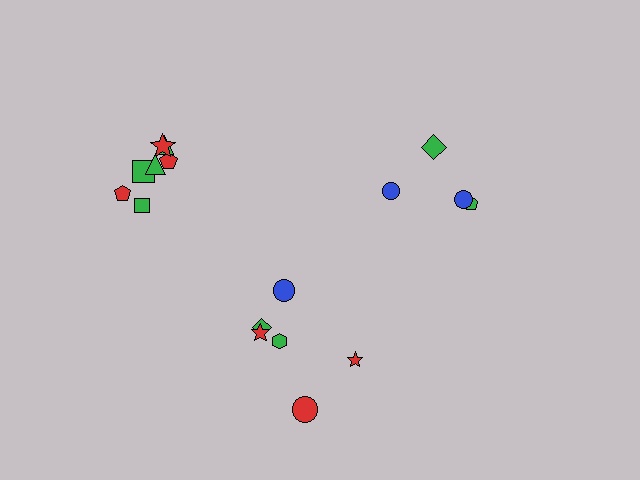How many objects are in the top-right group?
There are 4 objects.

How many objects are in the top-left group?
There are 8 objects.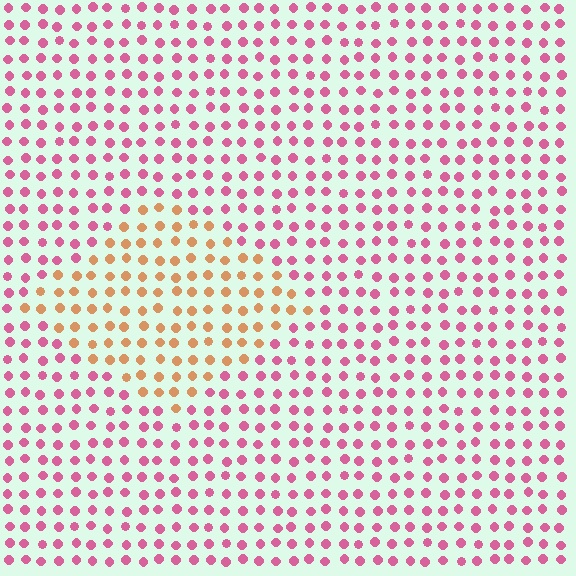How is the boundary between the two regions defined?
The boundary is defined purely by a slight shift in hue (about 55 degrees). Spacing, size, and orientation are identical on both sides.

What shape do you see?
I see a diamond.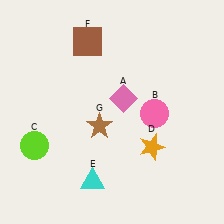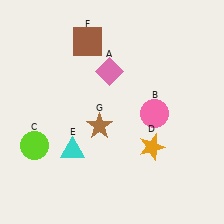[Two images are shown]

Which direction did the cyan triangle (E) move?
The cyan triangle (E) moved up.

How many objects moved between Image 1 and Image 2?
2 objects moved between the two images.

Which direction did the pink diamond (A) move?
The pink diamond (A) moved up.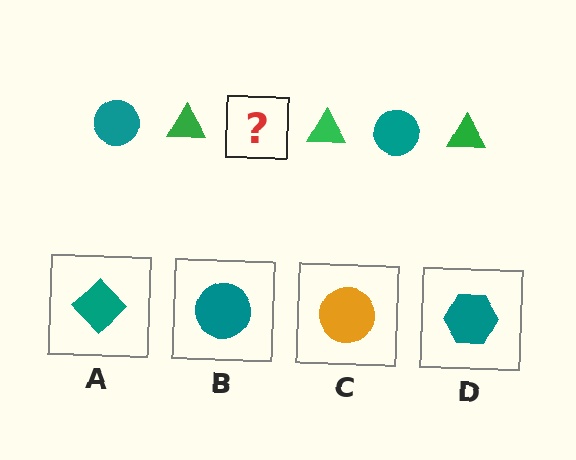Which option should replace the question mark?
Option B.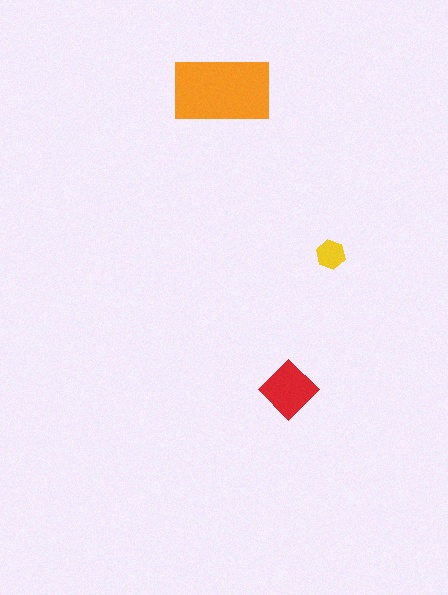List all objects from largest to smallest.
The orange rectangle, the red diamond, the yellow hexagon.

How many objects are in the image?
There are 3 objects in the image.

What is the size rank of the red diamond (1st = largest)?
2nd.